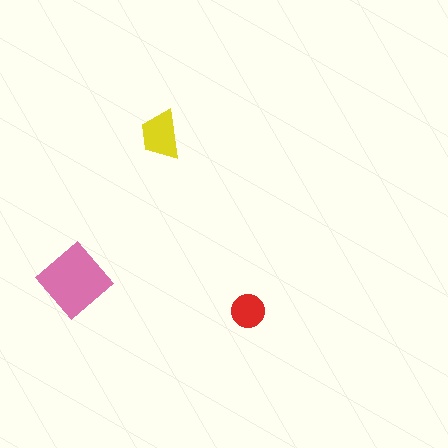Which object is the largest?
The pink diamond.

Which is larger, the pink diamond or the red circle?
The pink diamond.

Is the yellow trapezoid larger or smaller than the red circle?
Larger.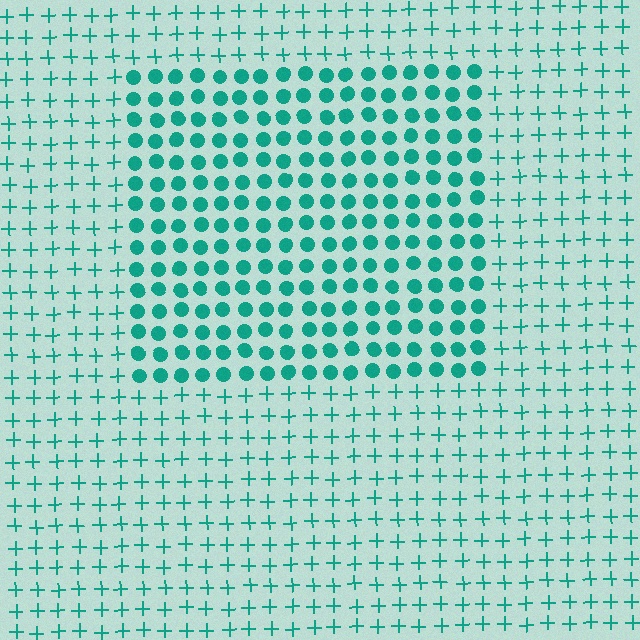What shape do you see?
I see a rectangle.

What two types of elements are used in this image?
The image uses circles inside the rectangle region and plus signs outside it.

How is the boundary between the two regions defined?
The boundary is defined by a change in element shape: circles inside vs. plus signs outside. All elements share the same color and spacing.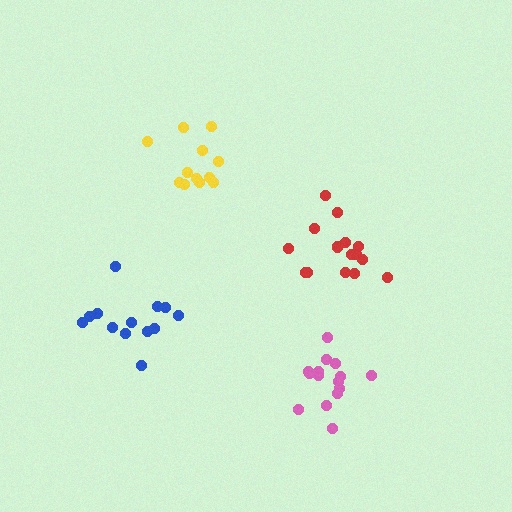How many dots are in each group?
Group 1: 12 dots, Group 2: 15 dots, Group 3: 16 dots, Group 4: 13 dots (56 total).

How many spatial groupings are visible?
There are 4 spatial groupings.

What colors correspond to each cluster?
The clusters are colored: yellow, pink, red, blue.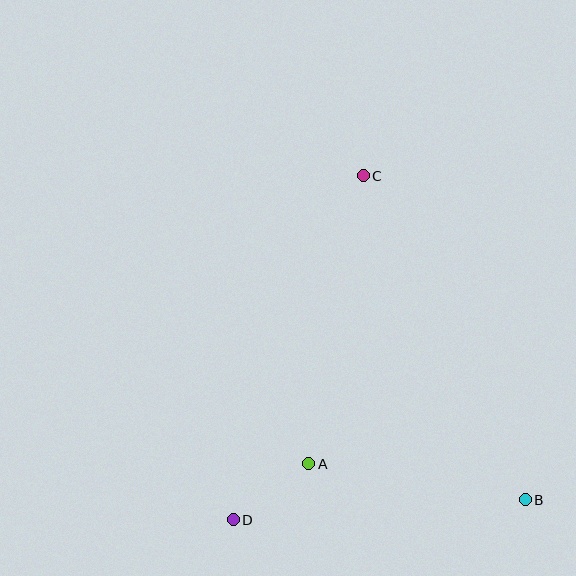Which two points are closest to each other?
Points A and D are closest to each other.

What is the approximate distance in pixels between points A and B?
The distance between A and B is approximately 219 pixels.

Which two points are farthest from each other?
Points C and D are farthest from each other.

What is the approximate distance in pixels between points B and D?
The distance between B and D is approximately 293 pixels.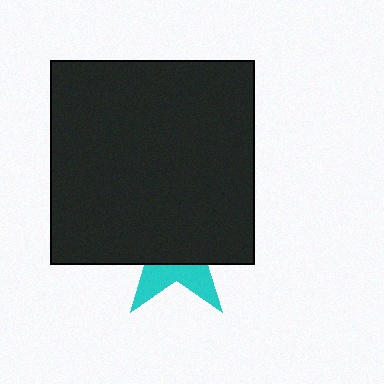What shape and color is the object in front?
The object in front is a black square.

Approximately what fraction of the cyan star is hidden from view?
Roughly 70% of the cyan star is hidden behind the black square.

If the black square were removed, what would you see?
You would see the complete cyan star.